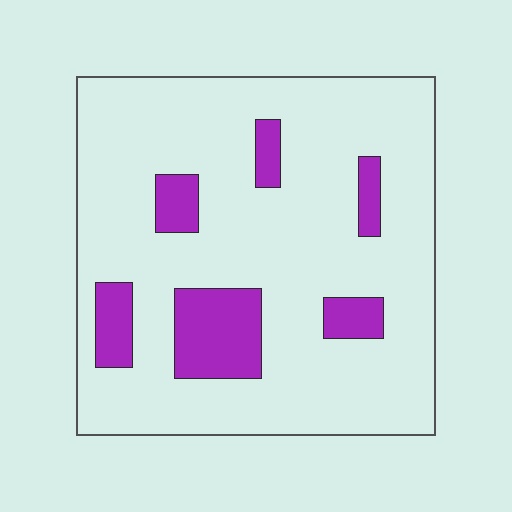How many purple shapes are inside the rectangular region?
6.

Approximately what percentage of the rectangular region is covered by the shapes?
Approximately 15%.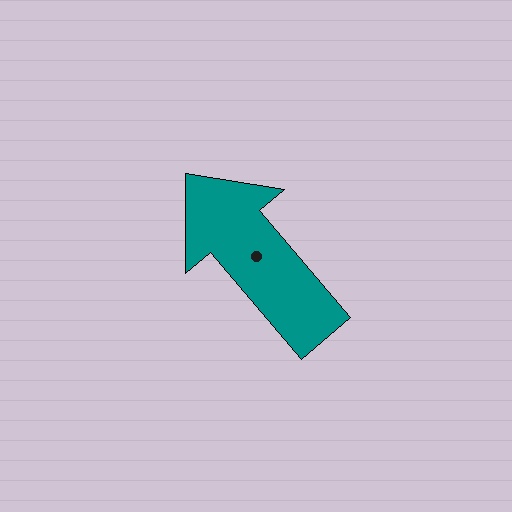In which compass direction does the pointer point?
Northwest.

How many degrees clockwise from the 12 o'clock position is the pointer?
Approximately 320 degrees.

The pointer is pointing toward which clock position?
Roughly 11 o'clock.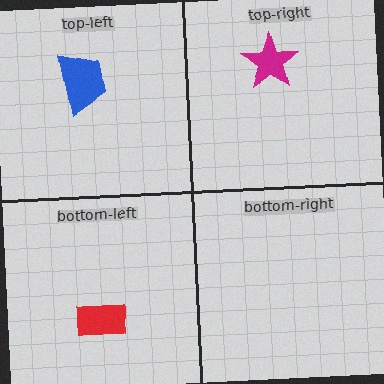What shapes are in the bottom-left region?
The red rectangle.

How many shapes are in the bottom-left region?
1.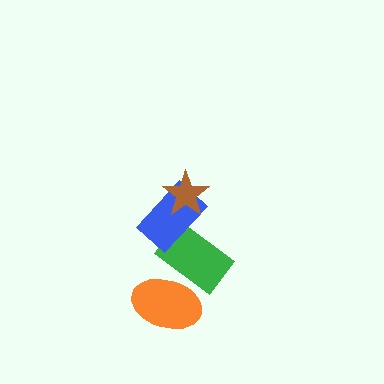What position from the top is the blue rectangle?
The blue rectangle is 2nd from the top.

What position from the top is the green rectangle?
The green rectangle is 3rd from the top.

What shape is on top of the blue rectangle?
The brown star is on top of the blue rectangle.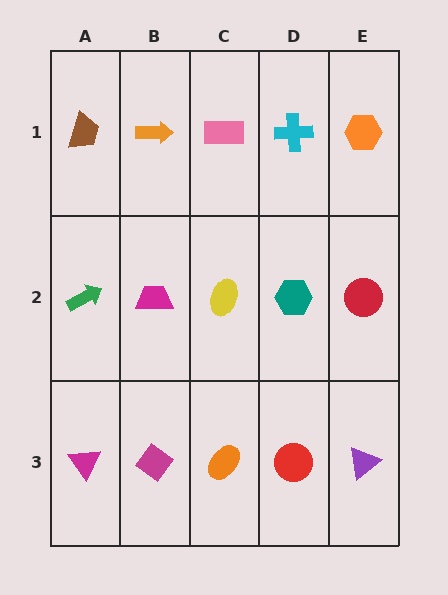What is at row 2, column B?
A magenta trapezoid.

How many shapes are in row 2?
5 shapes.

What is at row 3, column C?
An orange ellipse.